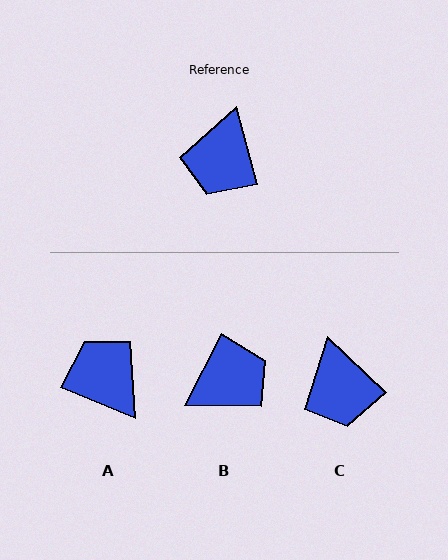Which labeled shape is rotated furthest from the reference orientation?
B, about 138 degrees away.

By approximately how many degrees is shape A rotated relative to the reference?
Approximately 128 degrees clockwise.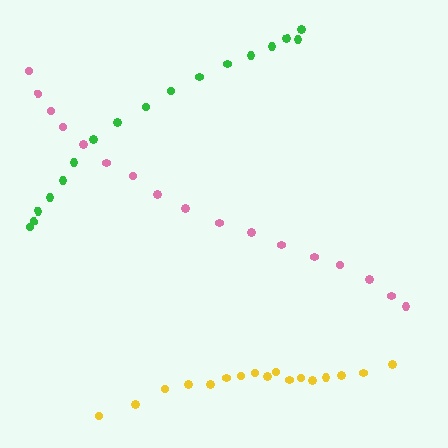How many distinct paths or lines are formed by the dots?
There are 3 distinct paths.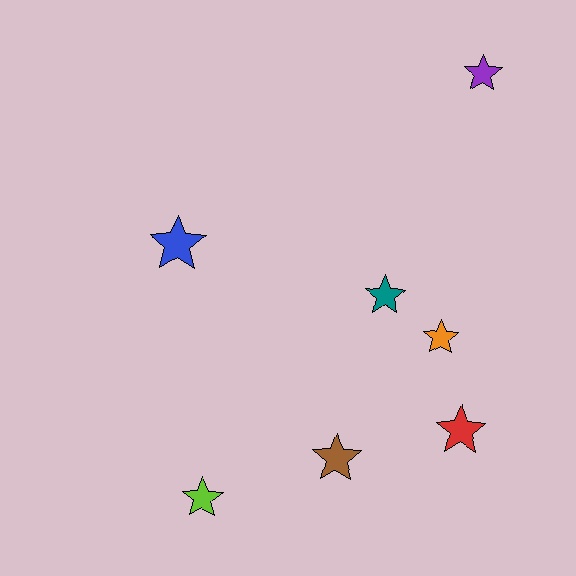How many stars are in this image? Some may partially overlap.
There are 7 stars.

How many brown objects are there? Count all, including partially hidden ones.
There is 1 brown object.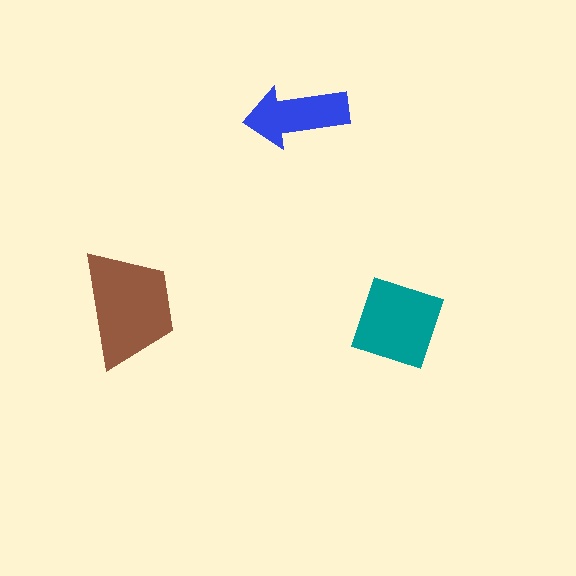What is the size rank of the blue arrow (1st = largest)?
3rd.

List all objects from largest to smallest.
The brown trapezoid, the teal diamond, the blue arrow.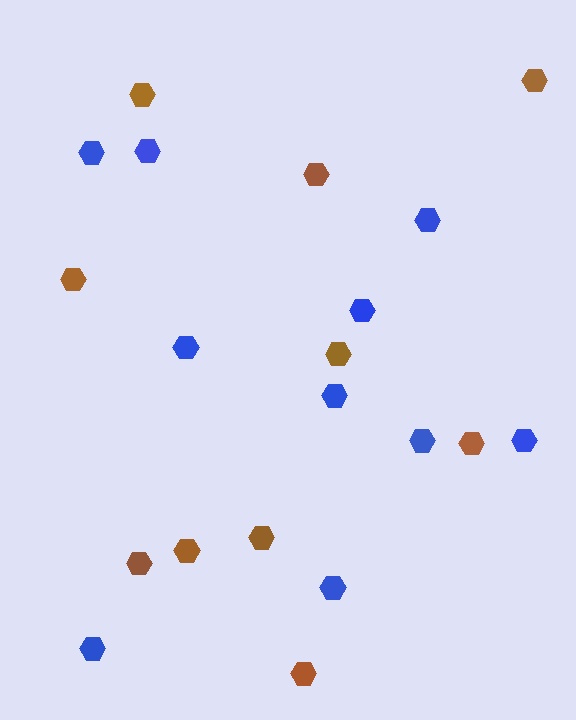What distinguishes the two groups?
There are 2 groups: one group of brown hexagons (10) and one group of blue hexagons (10).